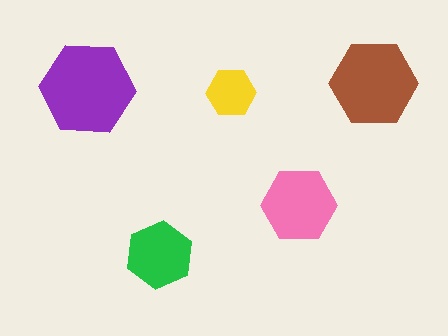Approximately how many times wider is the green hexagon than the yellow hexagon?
About 1.5 times wider.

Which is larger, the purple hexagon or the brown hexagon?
The purple one.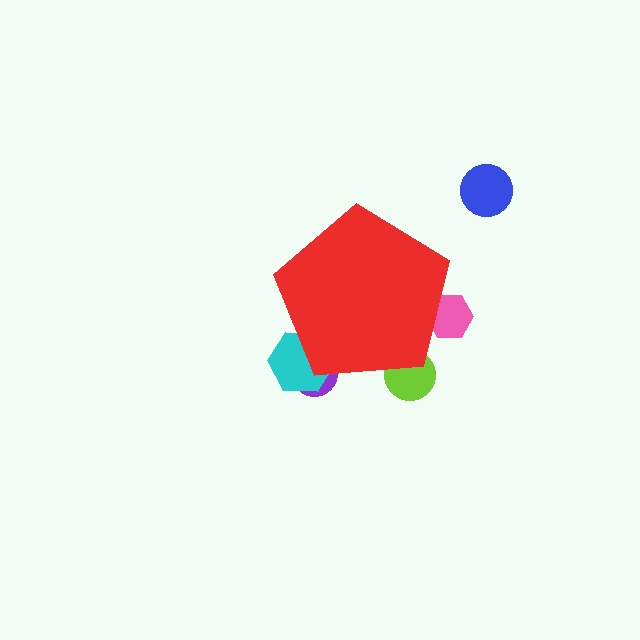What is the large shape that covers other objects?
A red pentagon.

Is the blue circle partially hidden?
No, the blue circle is fully visible.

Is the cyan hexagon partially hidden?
Yes, the cyan hexagon is partially hidden behind the red pentagon.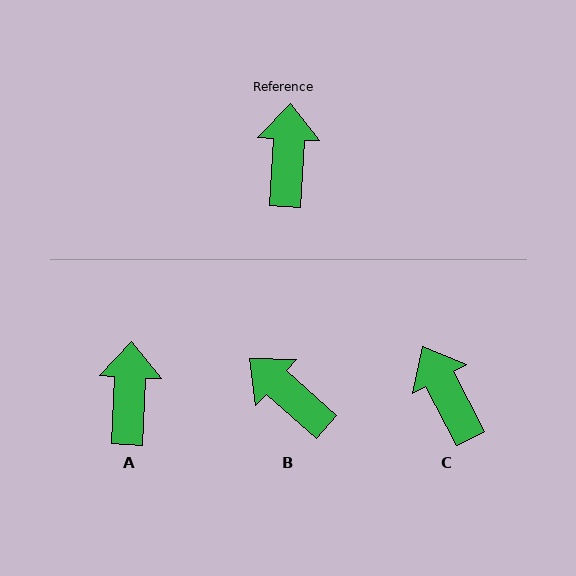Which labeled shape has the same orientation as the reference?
A.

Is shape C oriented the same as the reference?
No, it is off by about 30 degrees.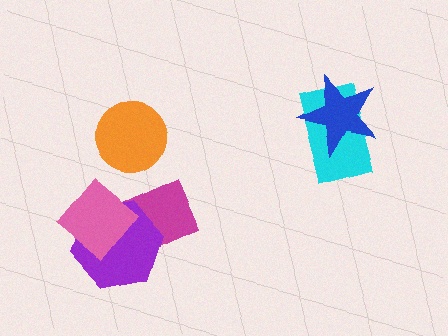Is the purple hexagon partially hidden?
Yes, it is partially covered by another shape.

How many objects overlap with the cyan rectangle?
1 object overlaps with the cyan rectangle.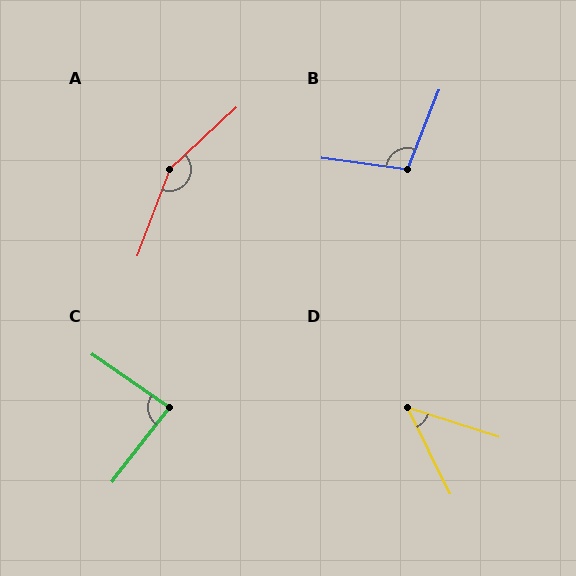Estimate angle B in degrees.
Approximately 104 degrees.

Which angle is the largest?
A, at approximately 153 degrees.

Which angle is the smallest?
D, at approximately 46 degrees.